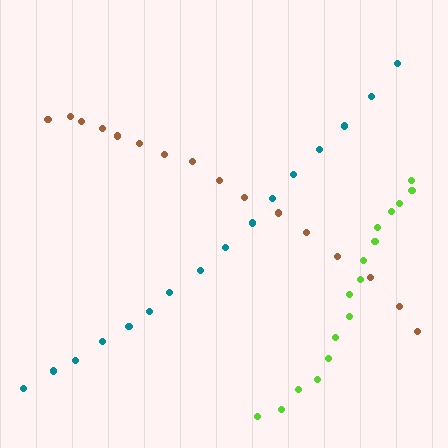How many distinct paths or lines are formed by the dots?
There are 3 distinct paths.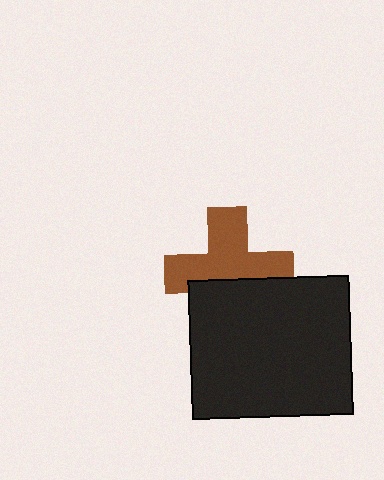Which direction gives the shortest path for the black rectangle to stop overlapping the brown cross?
Moving down gives the shortest separation.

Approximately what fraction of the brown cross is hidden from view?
Roughly 37% of the brown cross is hidden behind the black rectangle.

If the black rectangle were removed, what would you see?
You would see the complete brown cross.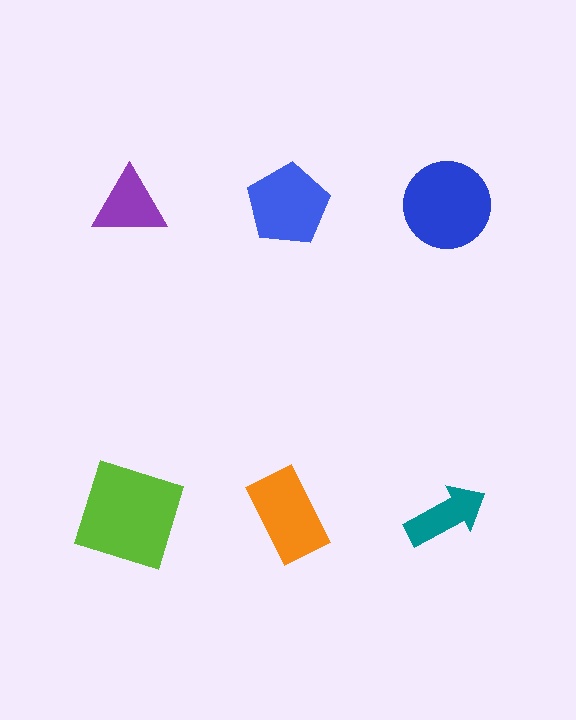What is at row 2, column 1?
A lime square.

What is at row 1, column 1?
A purple triangle.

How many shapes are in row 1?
3 shapes.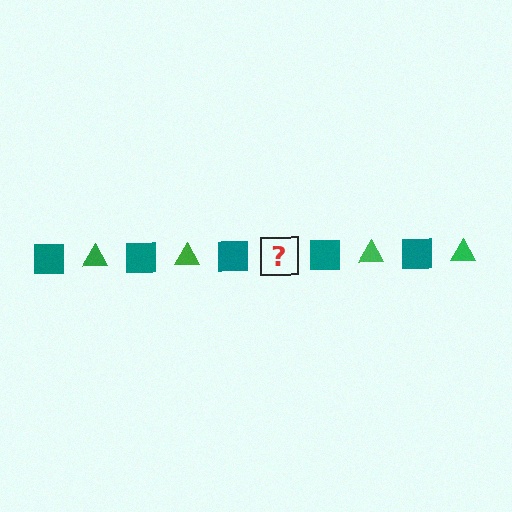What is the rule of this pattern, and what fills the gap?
The rule is that the pattern alternates between teal square and green triangle. The gap should be filled with a green triangle.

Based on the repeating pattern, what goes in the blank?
The blank should be a green triangle.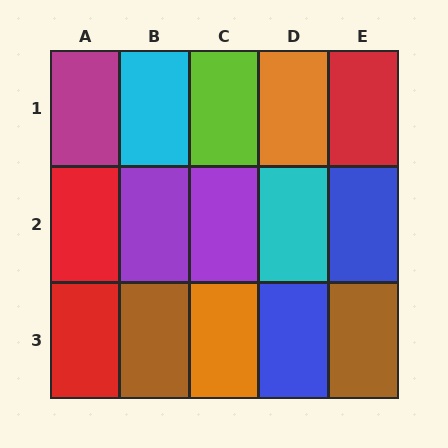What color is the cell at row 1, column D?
Orange.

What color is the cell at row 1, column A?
Magenta.